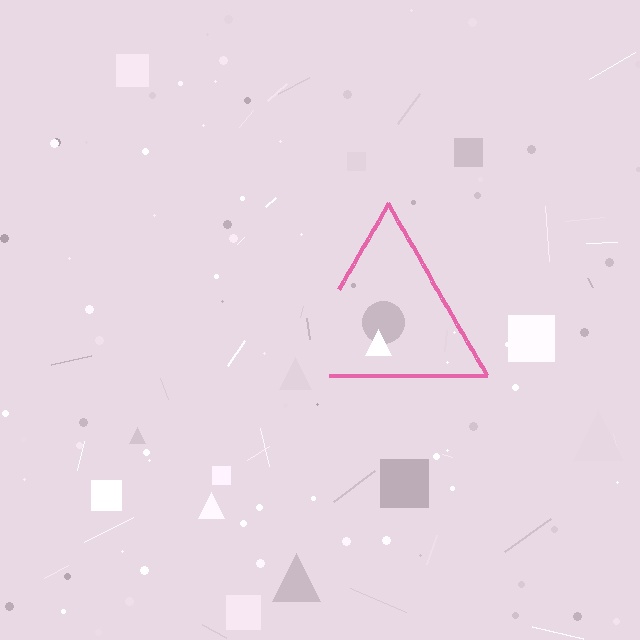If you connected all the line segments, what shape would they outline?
They would outline a triangle.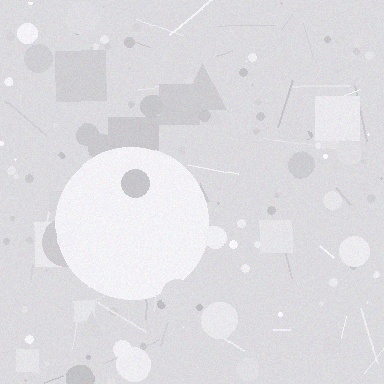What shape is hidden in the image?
A circle is hidden in the image.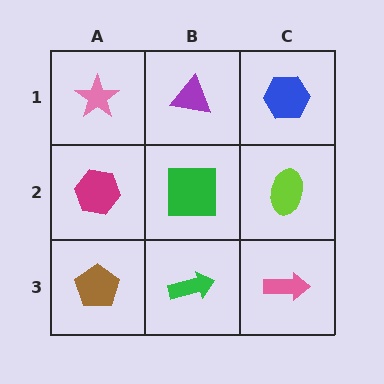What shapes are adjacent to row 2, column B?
A purple triangle (row 1, column B), a green arrow (row 3, column B), a magenta hexagon (row 2, column A), a lime ellipse (row 2, column C).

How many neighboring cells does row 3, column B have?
3.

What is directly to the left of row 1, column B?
A pink star.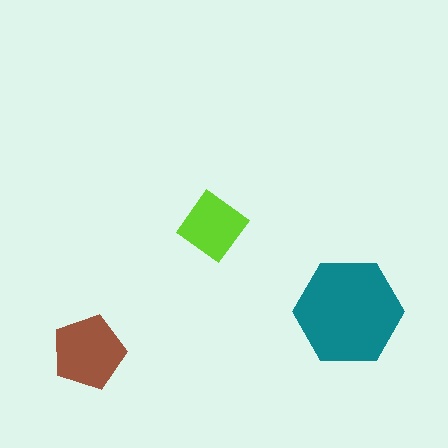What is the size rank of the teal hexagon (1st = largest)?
1st.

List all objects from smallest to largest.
The lime diamond, the brown pentagon, the teal hexagon.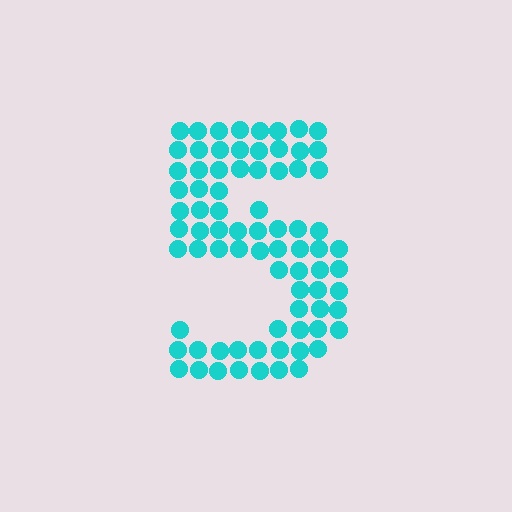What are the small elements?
The small elements are circles.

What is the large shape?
The large shape is the digit 5.